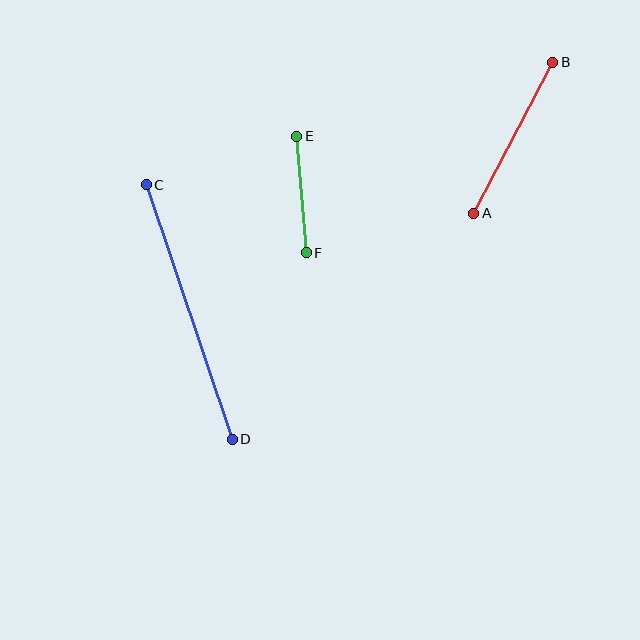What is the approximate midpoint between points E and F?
The midpoint is at approximately (301, 195) pixels.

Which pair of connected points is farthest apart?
Points C and D are farthest apart.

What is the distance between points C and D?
The distance is approximately 269 pixels.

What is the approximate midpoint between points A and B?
The midpoint is at approximately (513, 138) pixels.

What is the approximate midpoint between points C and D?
The midpoint is at approximately (189, 312) pixels.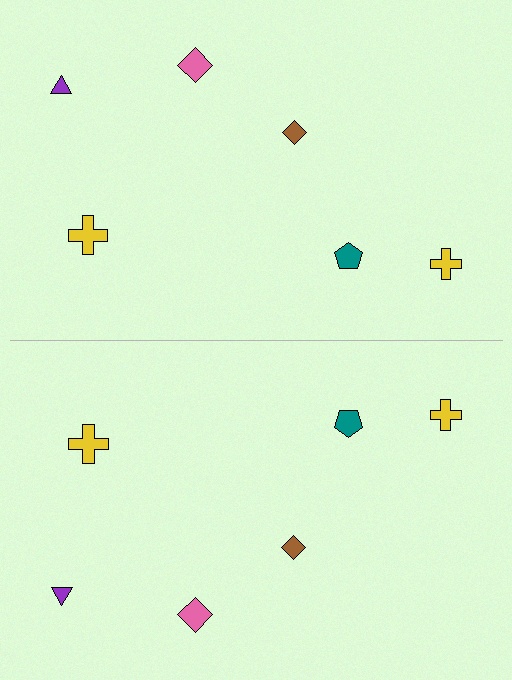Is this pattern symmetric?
Yes, this pattern has bilateral (reflection) symmetry.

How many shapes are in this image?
There are 12 shapes in this image.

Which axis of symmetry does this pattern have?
The pattern has a horizontal axis of symmetry running through the center of the image.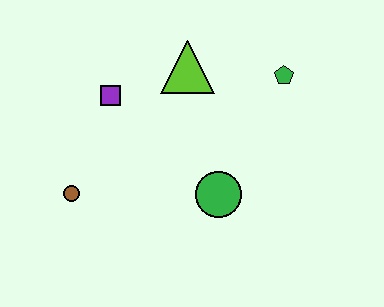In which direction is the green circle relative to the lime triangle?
The green circle is below the lime triangle.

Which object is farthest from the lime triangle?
The brown circle is farthest from the lime triangle.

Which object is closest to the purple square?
The lime triangle is closest to the purple square.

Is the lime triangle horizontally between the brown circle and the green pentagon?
Yes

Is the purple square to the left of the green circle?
Yes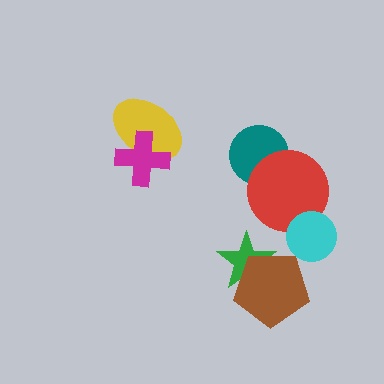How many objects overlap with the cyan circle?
1 object overlaps with the cyan circle.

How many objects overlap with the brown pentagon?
1 object overlaps with the brown pentagon.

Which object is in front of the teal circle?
The red circle is in front of the teal circle.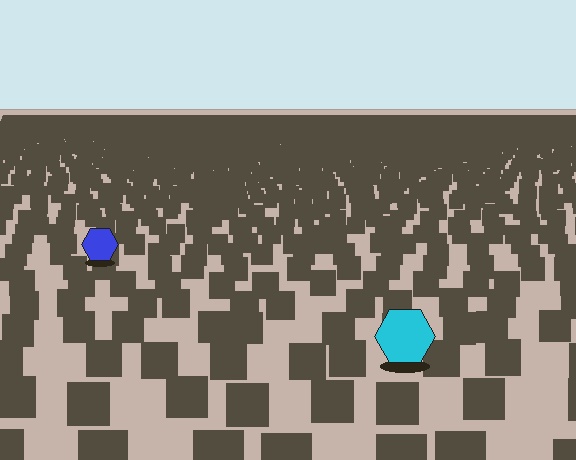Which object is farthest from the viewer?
The blue hexagon is farthest from the viewer. It appears smaller and the ground texture around it is denser.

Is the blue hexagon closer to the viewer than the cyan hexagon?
No. The cyan hexagon is closer — you can tell from the texture gradient: the ground texture is coarser near it.